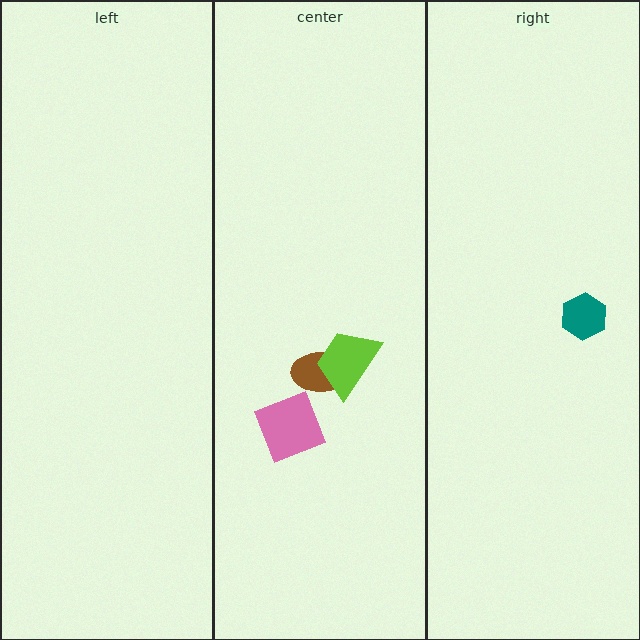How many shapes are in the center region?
3.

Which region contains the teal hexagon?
The right region.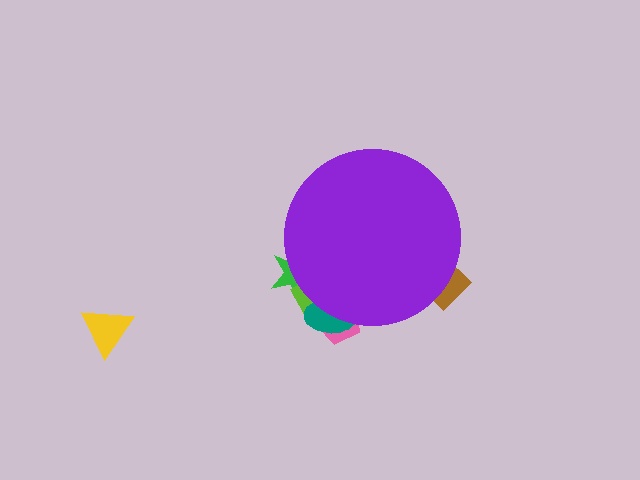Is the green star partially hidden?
Yes, the green star is partially hidden behind the purple circle.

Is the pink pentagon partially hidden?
Yes, the pink pentagon is partially hidden behind the purple circle.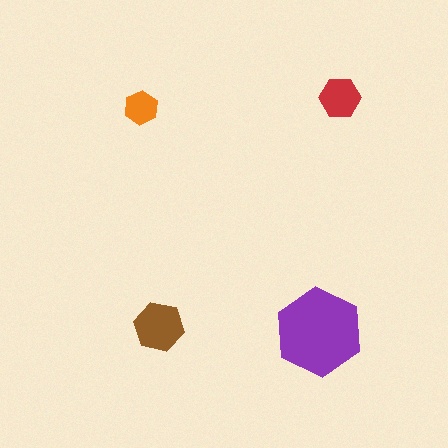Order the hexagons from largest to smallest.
the purple one, the brown one, the red one, the orange one.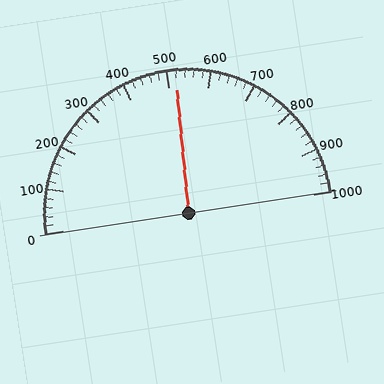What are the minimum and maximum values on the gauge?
The gauge ranges from 0 to 1000.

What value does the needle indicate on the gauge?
The needle indicates approximately 520.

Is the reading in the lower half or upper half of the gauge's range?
The reading is in the upper half of the range (0 to 1000).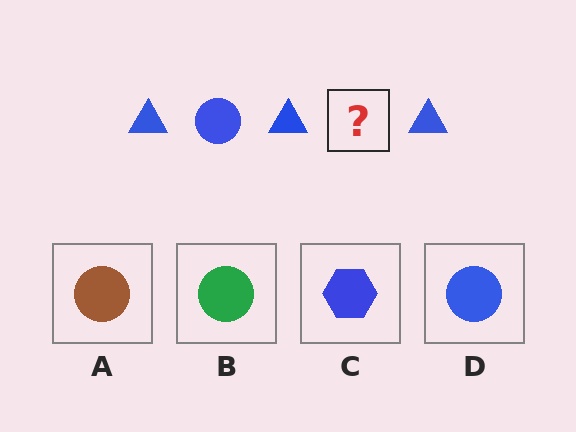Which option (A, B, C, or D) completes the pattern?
D.